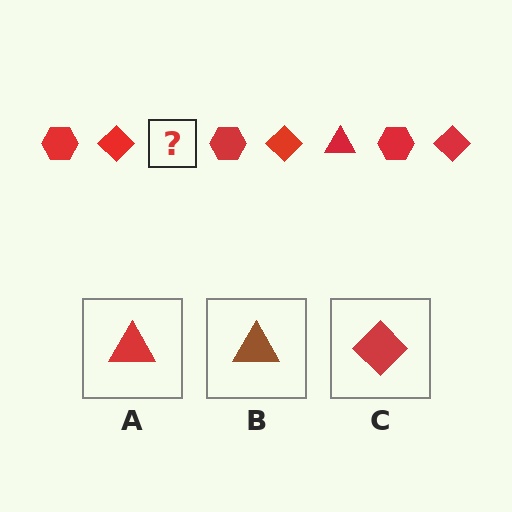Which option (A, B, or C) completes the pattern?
A.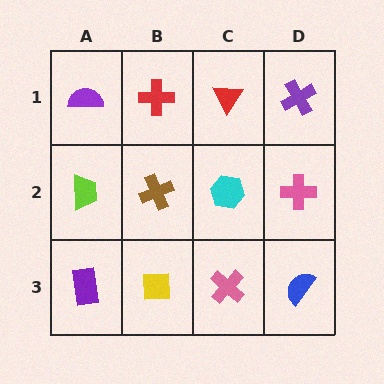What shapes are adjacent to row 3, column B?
A brown cross (row 2, column B), a purple rectangle (row 3, column A), a pink cross (row 3, column C).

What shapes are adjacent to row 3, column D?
A pink cross (row 2, column D), a pink cross (row 3, column C).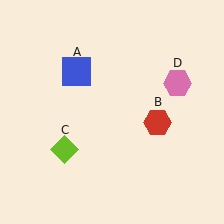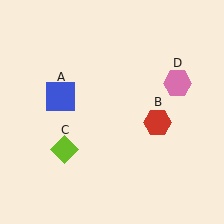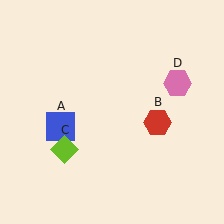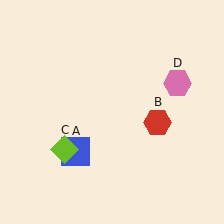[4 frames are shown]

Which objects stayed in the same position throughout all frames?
Red hexagon (object B) and lime diamond (object C) and pink hexagon (object D) remained stationary.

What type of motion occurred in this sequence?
The blue square (object A) rotated counterclockwise around the center of the scene.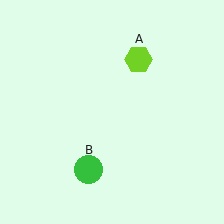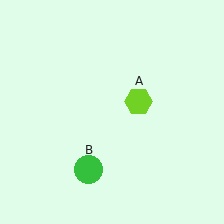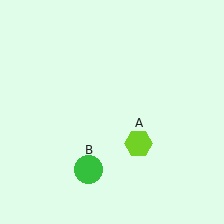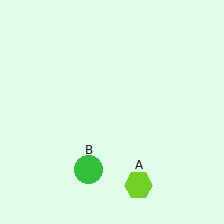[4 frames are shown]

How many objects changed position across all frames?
1 object changed position: lime hexagon (object A).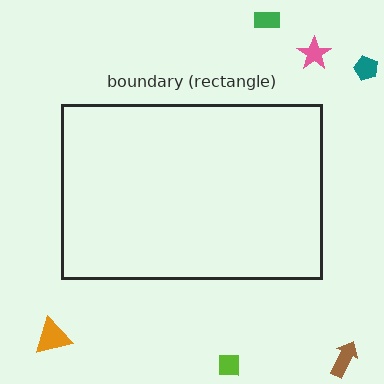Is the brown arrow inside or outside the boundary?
Outside.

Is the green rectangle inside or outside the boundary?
Outside.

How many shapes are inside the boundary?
0 inside, 6 outside.